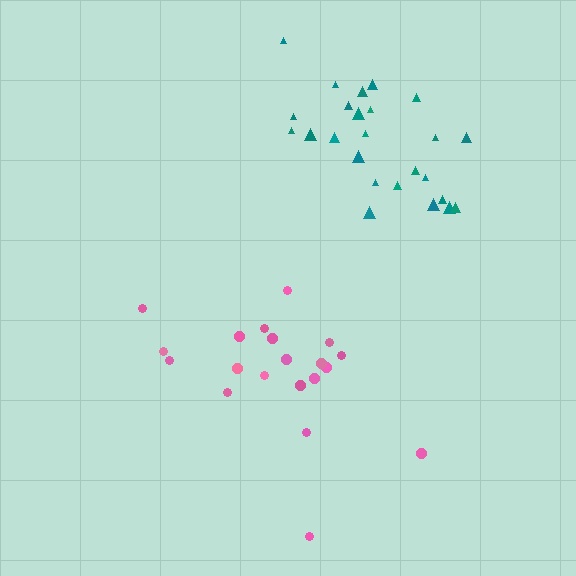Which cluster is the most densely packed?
Teal.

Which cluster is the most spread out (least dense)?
Pink.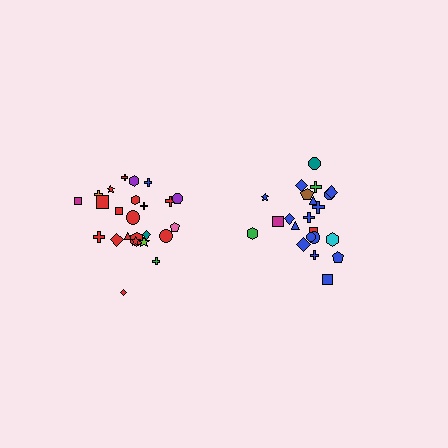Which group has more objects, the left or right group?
The left group.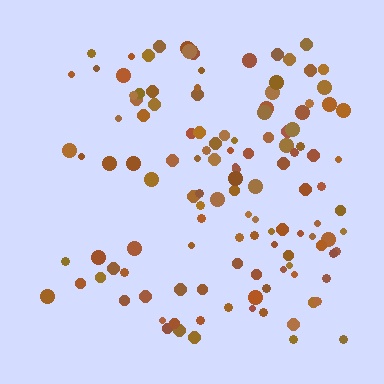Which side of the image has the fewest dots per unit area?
The left.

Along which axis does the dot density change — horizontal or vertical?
Horizontal.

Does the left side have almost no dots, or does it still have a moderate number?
Still a moderate number, just noticeably fewer than the right.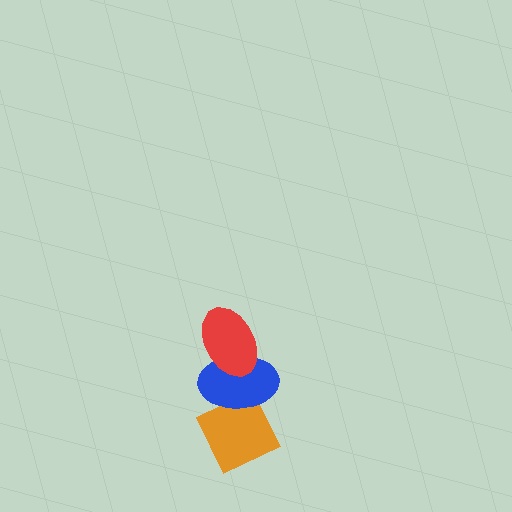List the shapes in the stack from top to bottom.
From top to bottom: the red ellipse, the blue ellipse, the orange diamond.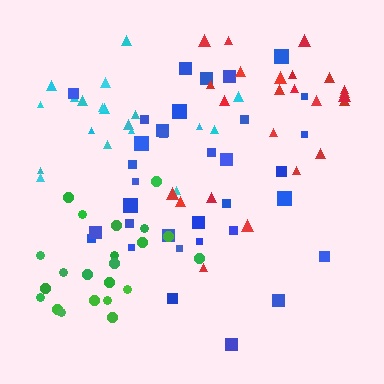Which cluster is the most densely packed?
Green.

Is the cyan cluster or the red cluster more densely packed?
Cyan.